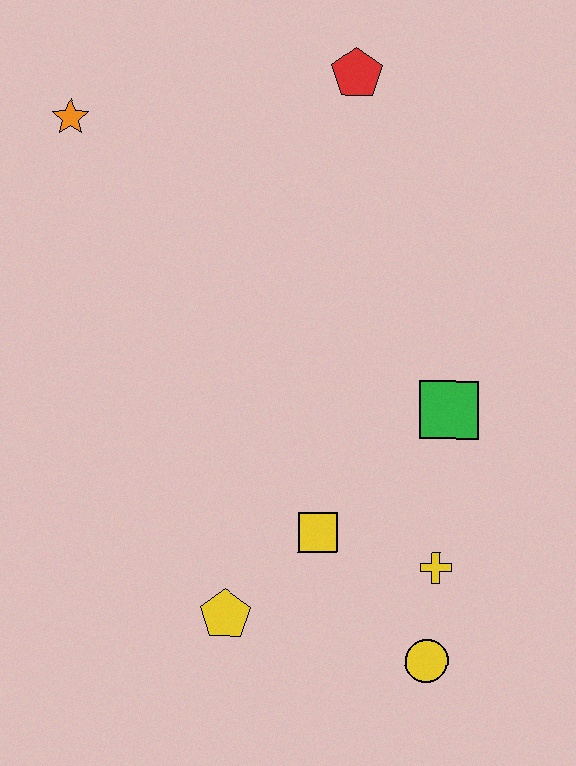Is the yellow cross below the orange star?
Yes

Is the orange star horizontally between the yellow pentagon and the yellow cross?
No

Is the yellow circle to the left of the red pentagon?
No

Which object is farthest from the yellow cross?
The orange star is farthest from the yellow cross.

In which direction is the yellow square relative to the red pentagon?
The yellow square is below the red pentagon.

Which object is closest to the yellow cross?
The yellow circle is closest to the yellow cross.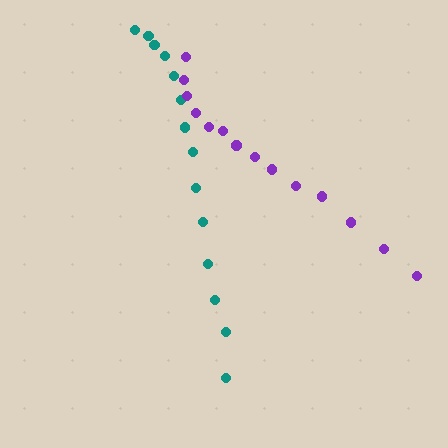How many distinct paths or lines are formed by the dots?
There are 2 distinct paths.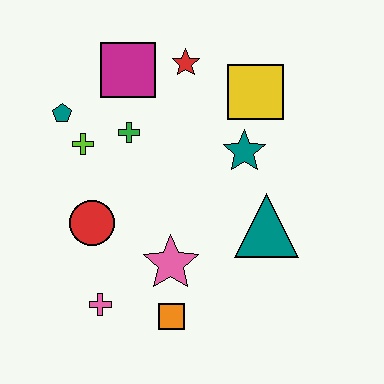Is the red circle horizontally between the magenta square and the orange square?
No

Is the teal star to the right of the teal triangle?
No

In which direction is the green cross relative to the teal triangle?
The green cross is to the left of the teal triangle.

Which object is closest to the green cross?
The lime cross is closest to the green cross.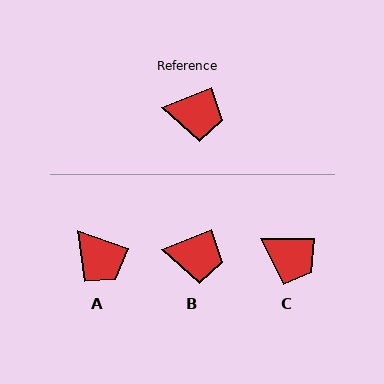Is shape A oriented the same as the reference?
No, it is off by about 41 degrees.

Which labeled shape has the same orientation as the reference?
B.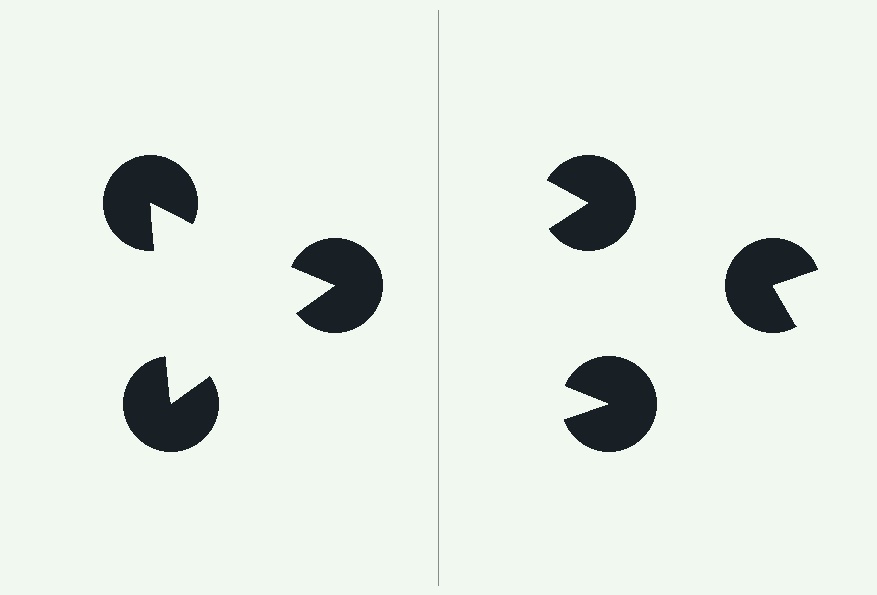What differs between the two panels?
The pac-man discs are positioned identically on both sides; only the wedge orientations differ. On the left they align to a triangle; on the right they are misaligned.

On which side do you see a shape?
An illusory triangle appears on the left side. On the right side the wedge cuts are rotated, so no coherent shape forms.